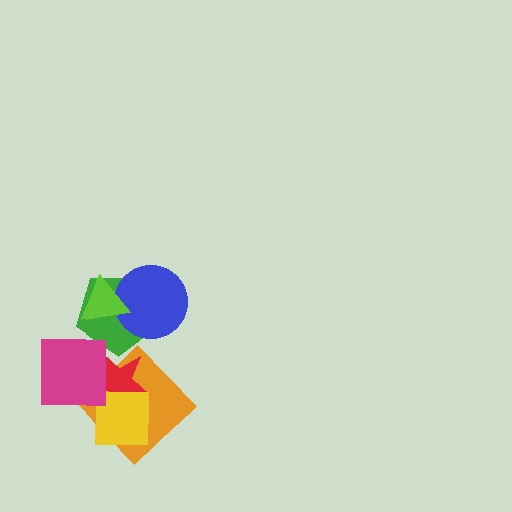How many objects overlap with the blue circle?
2 objects overlap with the blue circle.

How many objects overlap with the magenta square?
1 object overlaps with the magenta square.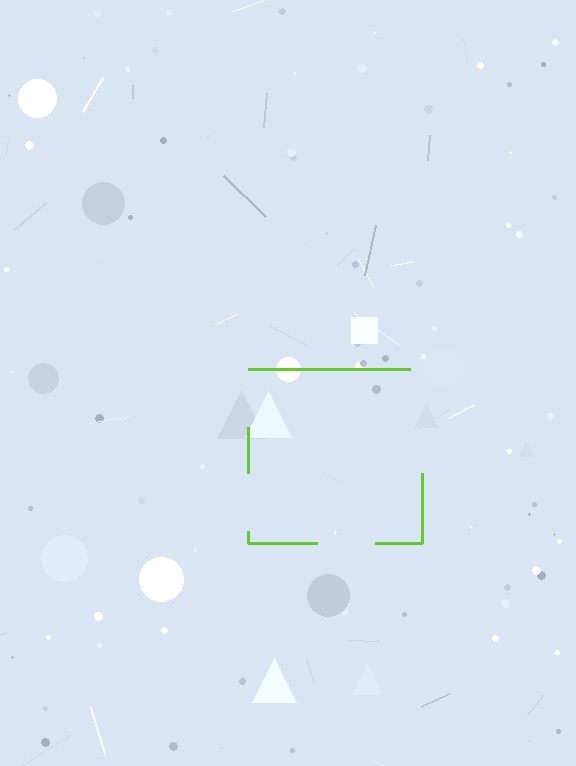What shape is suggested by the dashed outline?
The dashed outline suggests a square.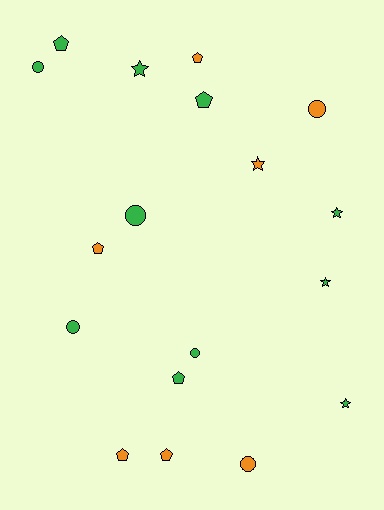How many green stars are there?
There are 4 green stars.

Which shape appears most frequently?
Pentagon, with 7 objects.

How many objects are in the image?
There are 18 objects.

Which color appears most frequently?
Green, with 11 objects.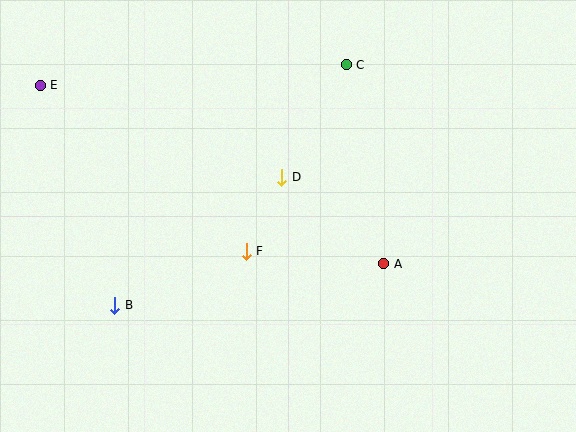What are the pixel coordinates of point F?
Point F is at (246, 251).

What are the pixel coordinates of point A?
Point A is at (384, 264).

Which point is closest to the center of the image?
Point D at (282, 177) is closest to the center.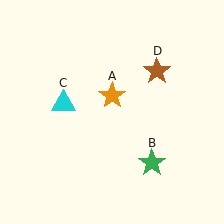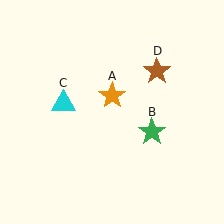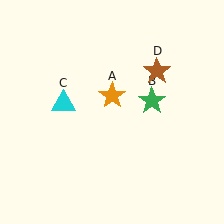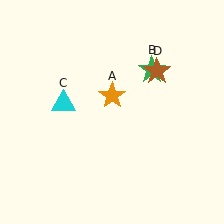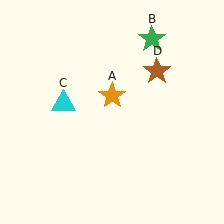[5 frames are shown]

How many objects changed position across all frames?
1 object changed position: green star (object B).